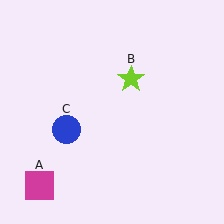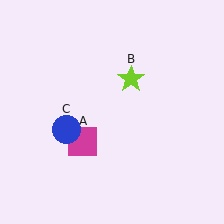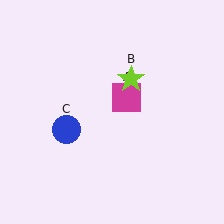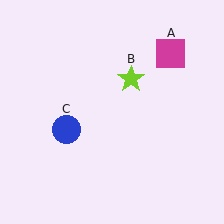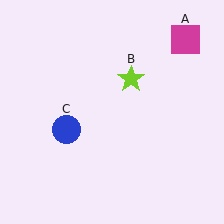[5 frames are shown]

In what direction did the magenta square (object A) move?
The magenta square (object A) moved up and to the right.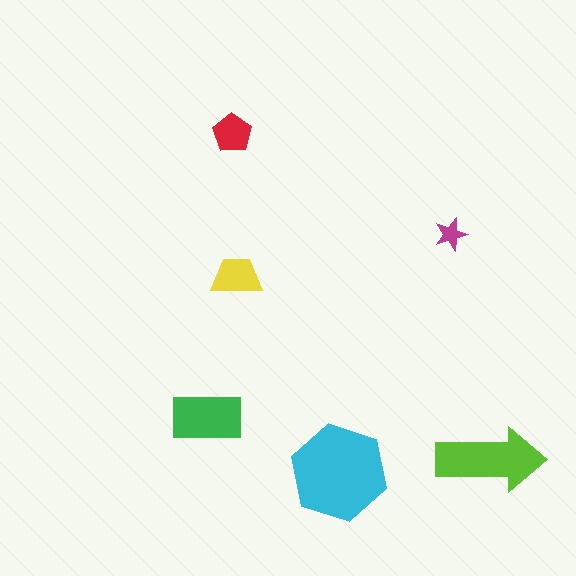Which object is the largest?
The cyan hexagon.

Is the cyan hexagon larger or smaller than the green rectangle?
Larger.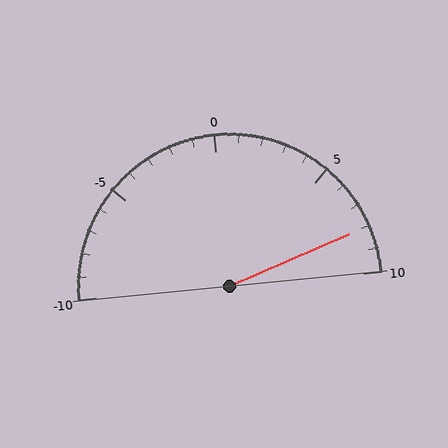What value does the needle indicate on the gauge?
The needle indicates approximately 8.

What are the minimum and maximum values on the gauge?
The gauge ranges from -10 to 10.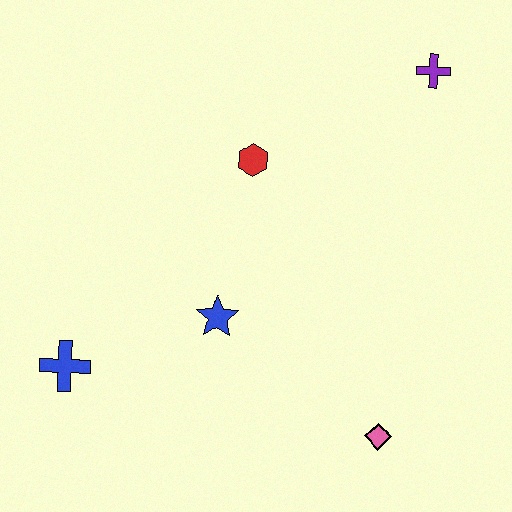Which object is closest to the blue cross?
The blue star is closest to the blue cross.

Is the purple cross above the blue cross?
Yes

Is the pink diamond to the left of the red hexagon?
No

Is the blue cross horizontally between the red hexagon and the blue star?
No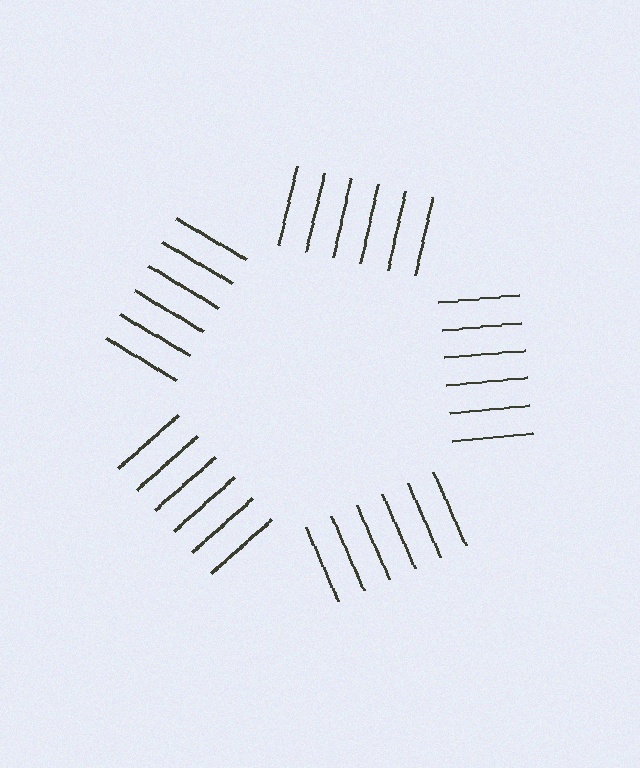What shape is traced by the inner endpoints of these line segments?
An illusory pentagon — the line segments terminate on its edges but no continuous stroke is drawn.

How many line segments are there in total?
30 — 6 along each of the 5 edges.